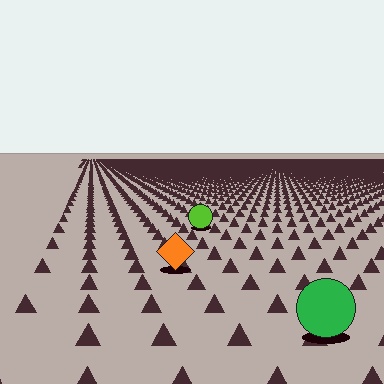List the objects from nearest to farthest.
From nearest to farthest: the green circle, the orange diamond, the lime circle.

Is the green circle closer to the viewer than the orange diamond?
Yes. The green circle is closer — you can tell from the texture gradient: the ground texture is coarser near it.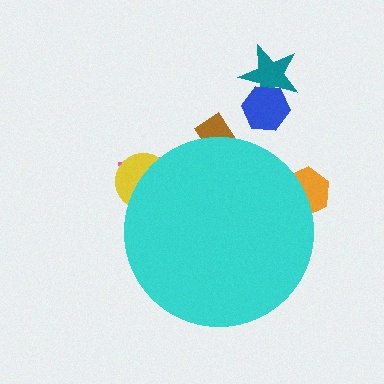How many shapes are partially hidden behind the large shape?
4 shapes are partially hidden.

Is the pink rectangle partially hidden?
Yes, the pink rectangle is partially hidden behind the cyan circle.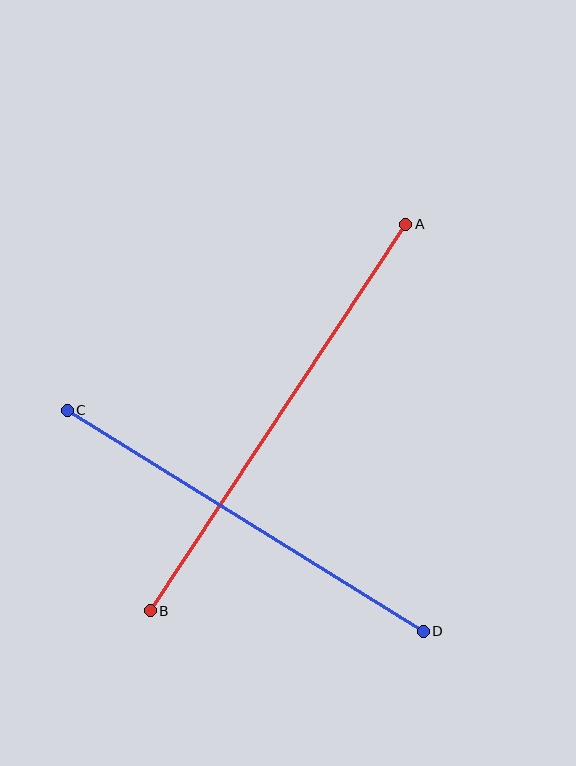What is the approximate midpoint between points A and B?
The midpoint is at approximately (278, 418) pixels.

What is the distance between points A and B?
The distance is approximately 463 pixels.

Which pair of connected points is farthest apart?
Points A and B are farthest apart.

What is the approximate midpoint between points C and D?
The midpoint is at approximately (245, 521) pixels.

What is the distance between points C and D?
The distance is approximately 419 pixels.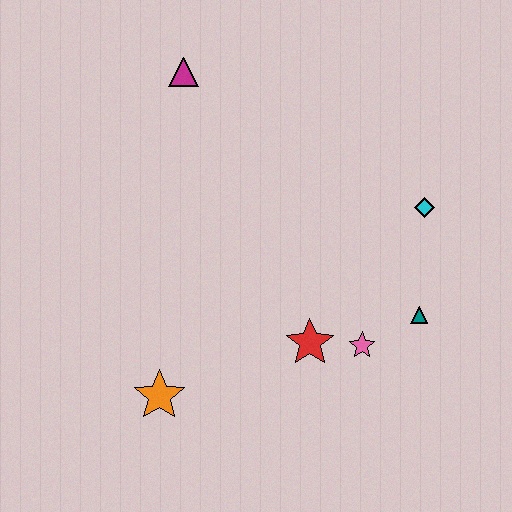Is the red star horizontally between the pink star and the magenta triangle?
Yes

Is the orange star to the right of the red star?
No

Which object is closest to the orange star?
The red star is closest to the orange star.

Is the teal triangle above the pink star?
Yes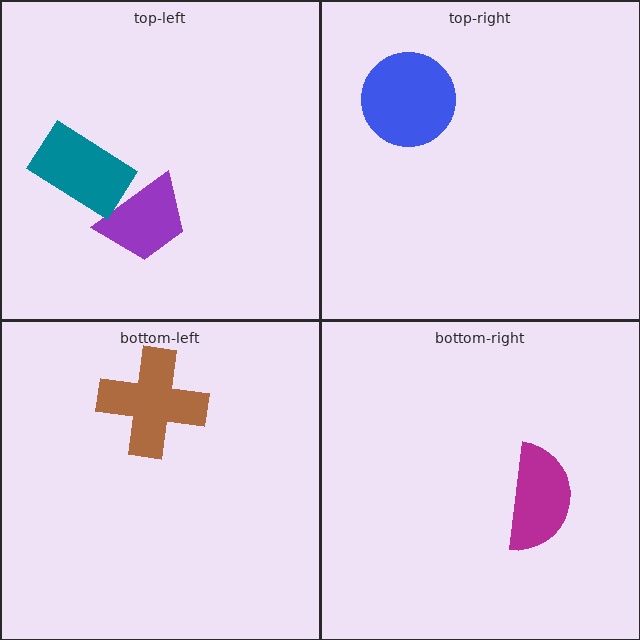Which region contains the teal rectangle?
The top-left region.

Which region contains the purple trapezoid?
The top-left region.